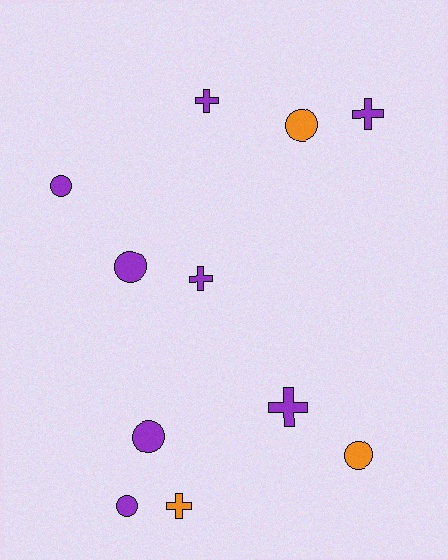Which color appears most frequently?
Purple, with 8 objects.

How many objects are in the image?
There are 11 objects.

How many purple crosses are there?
There are 4 purple crosses.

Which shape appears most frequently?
Circle, with 6 objects.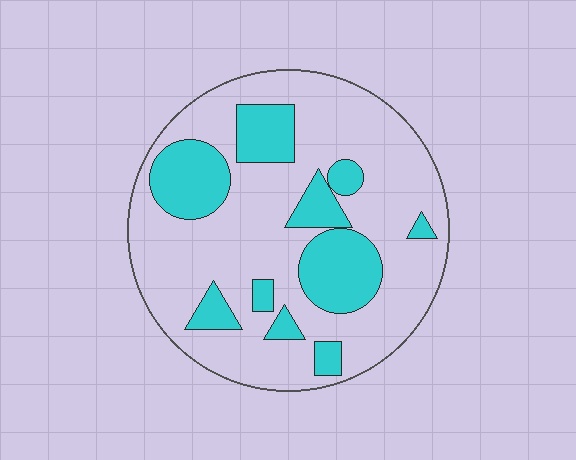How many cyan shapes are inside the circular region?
10.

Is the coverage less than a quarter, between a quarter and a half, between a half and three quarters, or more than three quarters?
Between a quarter and a half.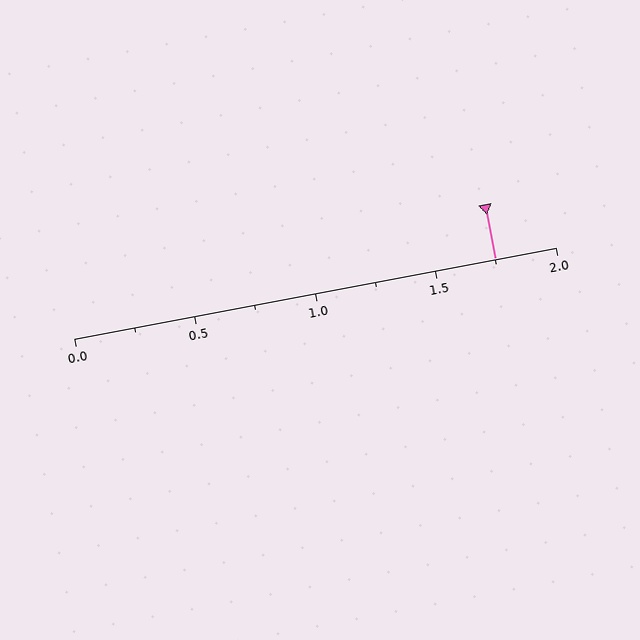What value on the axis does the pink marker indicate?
The marker indicates approximately 1.75.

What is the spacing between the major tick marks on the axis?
The major ticks are spaced 0.5 apart.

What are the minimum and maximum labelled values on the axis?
The axis runs from 0.0 to 2.0.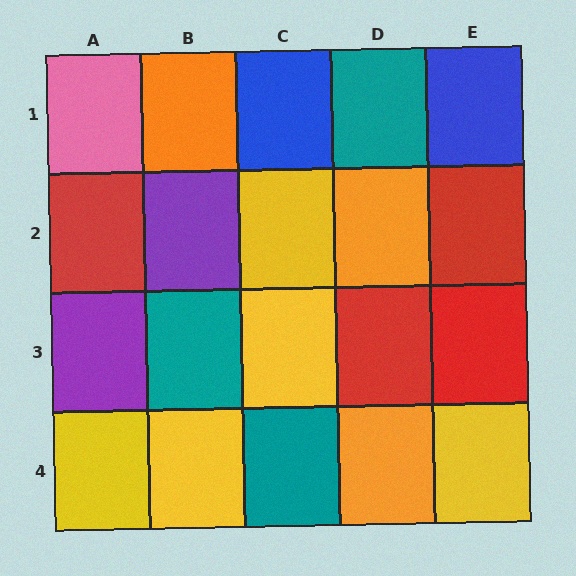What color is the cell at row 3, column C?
Yellow.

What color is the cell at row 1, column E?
Blue.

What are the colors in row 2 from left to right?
Red, purple, yellow, orange, red.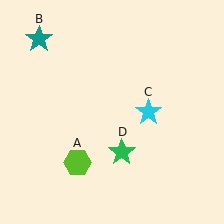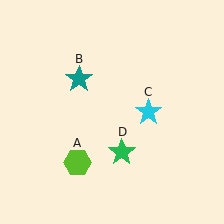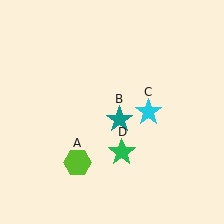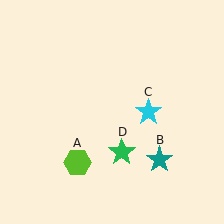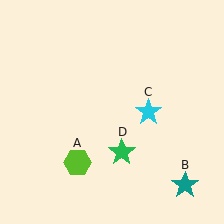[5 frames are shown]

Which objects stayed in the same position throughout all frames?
Lime hexagon (object A) and cyan star (object C) and green star (object D) remained stationary.